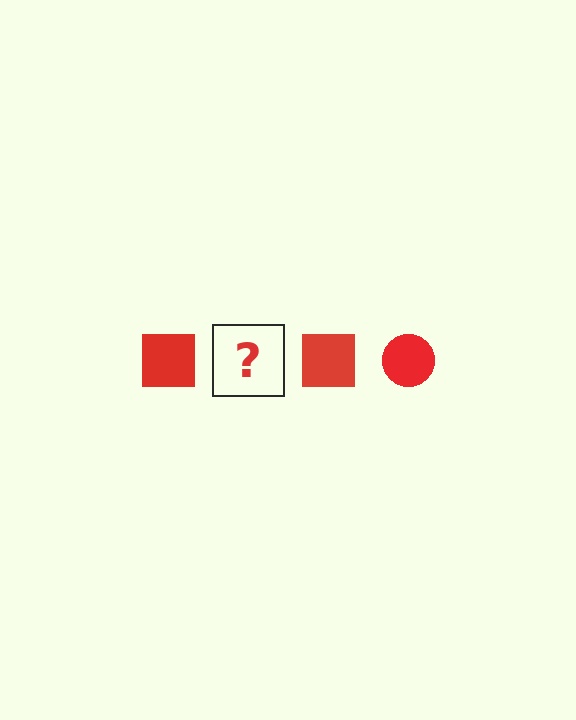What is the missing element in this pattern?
The missing element is a red circle.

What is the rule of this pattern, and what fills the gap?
The rule is that the pattern cycles through square, circle shapes in red. The gap should be filled with a red circle.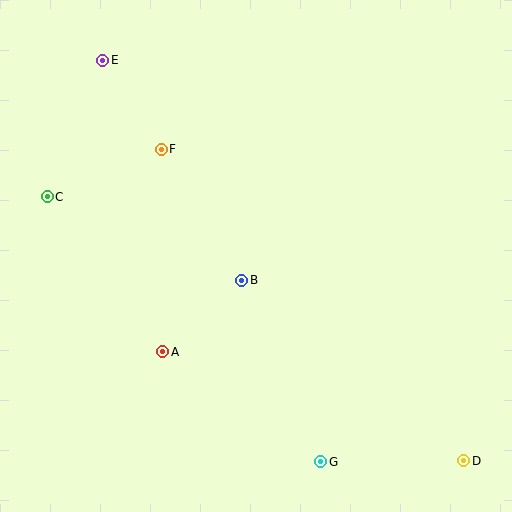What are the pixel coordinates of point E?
Point E is at (103, 60).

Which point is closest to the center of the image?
Point B at (242, 280) is closest to the center.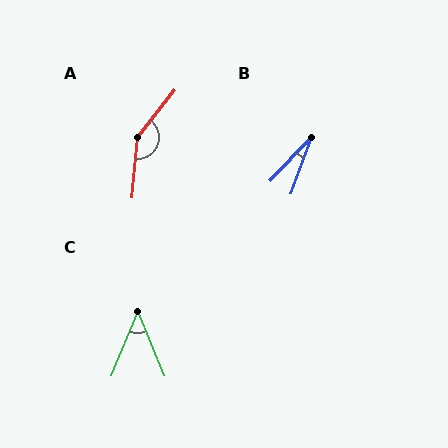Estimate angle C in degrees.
Approximately 44 degrees.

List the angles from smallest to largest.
B (24°), C (44°), A (147°).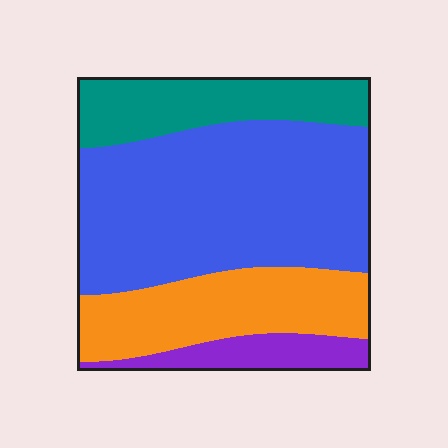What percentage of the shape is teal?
Teal takes up about one sixth (1/6) of the shape.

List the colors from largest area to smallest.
From largest to smallest: blue, orange, teal, purple.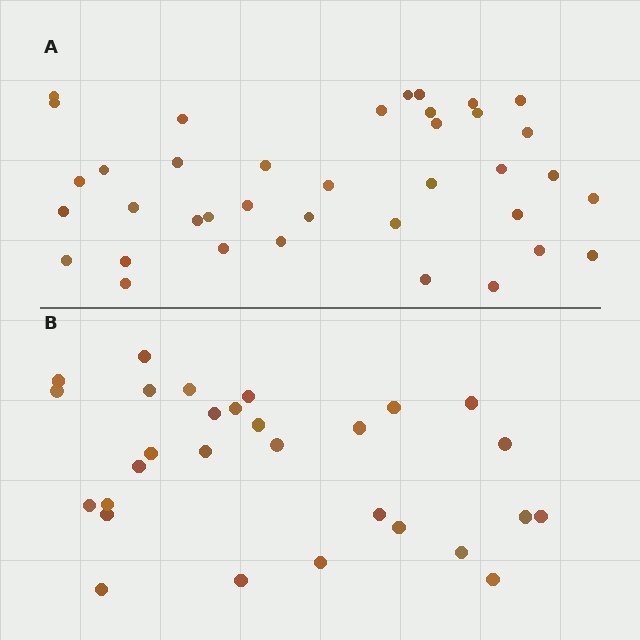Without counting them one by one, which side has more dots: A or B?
Region A (the top region) has more dots.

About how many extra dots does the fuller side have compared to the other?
Region A has roughly 8 or so more dots than region B.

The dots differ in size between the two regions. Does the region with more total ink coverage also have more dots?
No. Region B has more total ink coverage because its dots are larger, but region A actually contains more individual dots. Total area can be misleading — the number of items is what matters here.